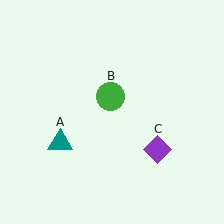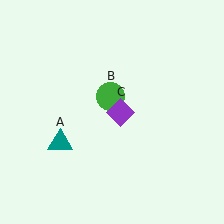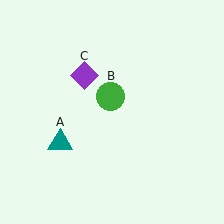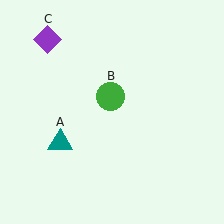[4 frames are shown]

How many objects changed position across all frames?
1 object changed position: purple diamond (object C).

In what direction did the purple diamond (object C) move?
The purple diamond (object C) moved up and to the left.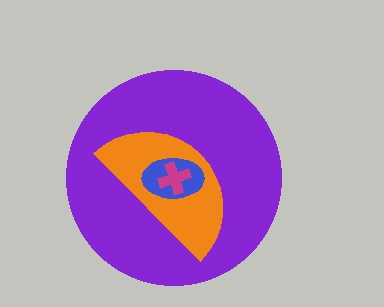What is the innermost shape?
The magenta cross.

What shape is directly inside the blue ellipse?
The magenta cross.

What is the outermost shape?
The purple circle.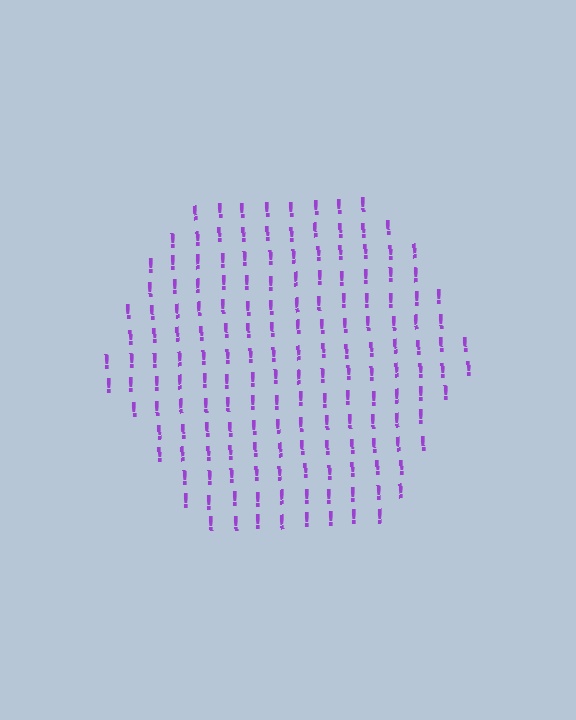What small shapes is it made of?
It is made of small exclamation marks.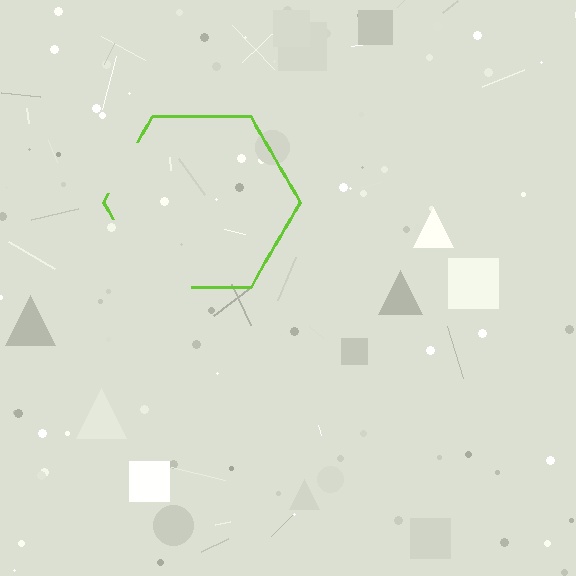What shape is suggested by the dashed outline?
The dashed outline suggests a hexagon.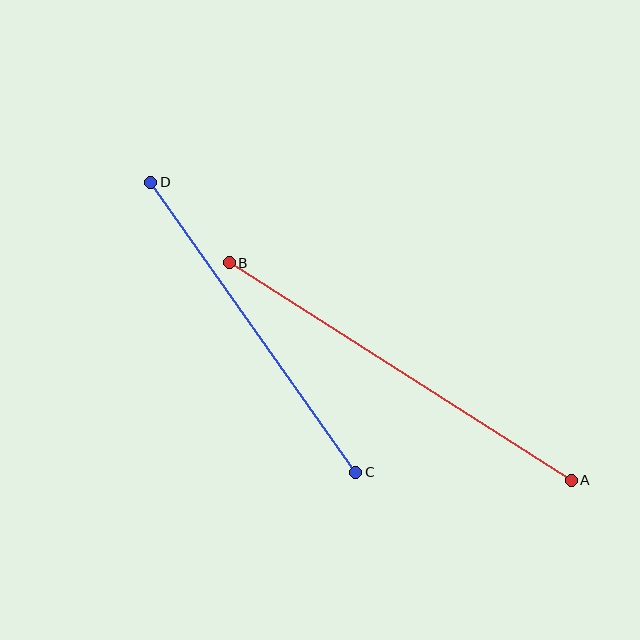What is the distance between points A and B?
The distance is approximately 405 pixels.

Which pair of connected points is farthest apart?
Points A and B are farthest apart.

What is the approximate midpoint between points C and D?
The midpoint is at approximately (253, 327) pixels.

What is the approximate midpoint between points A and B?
The midpoint is at approximately (400, 371) pixels.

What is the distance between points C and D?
The distance is approximately 355 pixels.